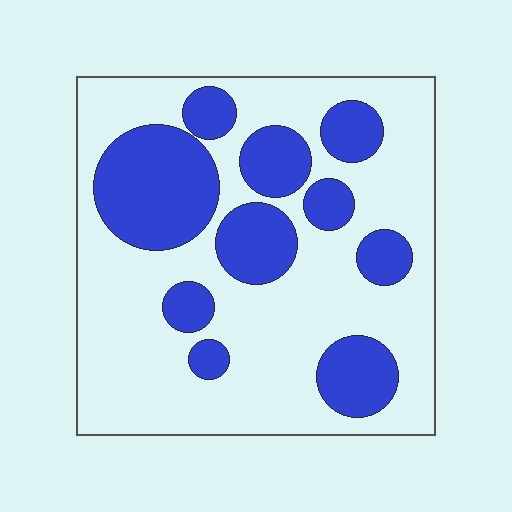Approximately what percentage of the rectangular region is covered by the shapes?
Approximately 30%.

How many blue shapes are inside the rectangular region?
10.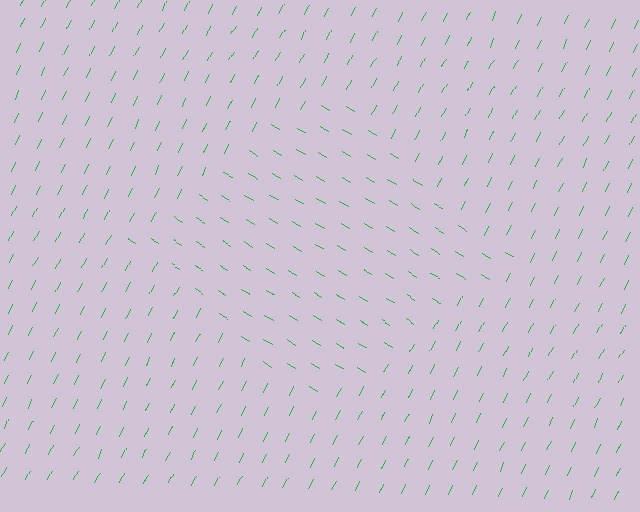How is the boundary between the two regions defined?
The boundary is defined purely by a change in line orientation (approximately 85 degrees difference). All lines are the same color and thickness.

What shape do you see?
I see a diamond.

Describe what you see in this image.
The image is filled with small green line segments. A diamond region in the image has lines oriented differently from the surrounding lines, creating a visible texture boundary.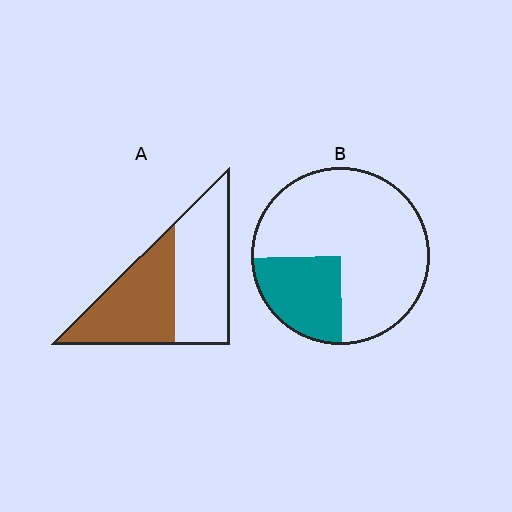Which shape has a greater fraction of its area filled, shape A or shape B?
Shape A.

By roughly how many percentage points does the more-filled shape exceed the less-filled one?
By roughly 25 percentage points (A over B).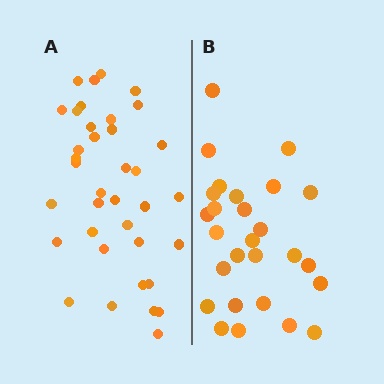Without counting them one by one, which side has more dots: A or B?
Region A (the left region) has more dots.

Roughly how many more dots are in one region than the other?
Region A has roughly 10 or so more dots than region B.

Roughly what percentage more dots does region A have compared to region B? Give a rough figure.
About 35% more.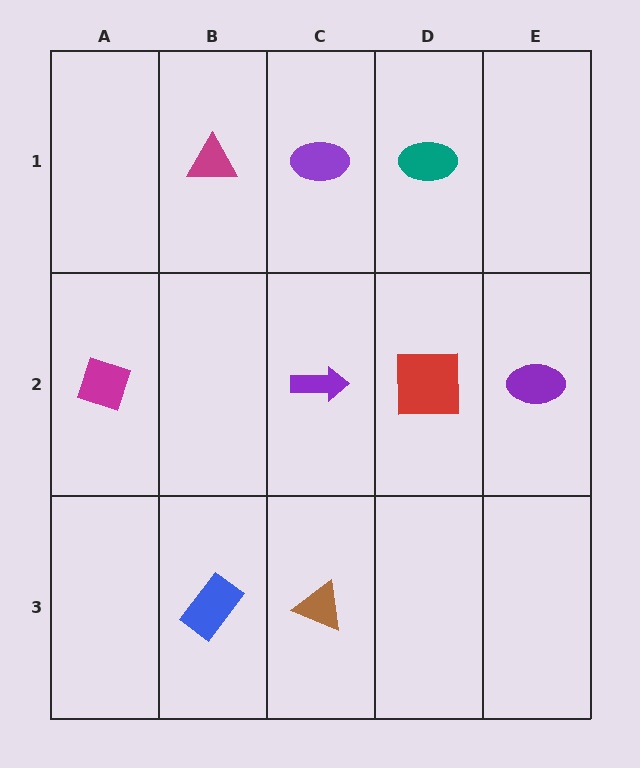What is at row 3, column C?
A brown triangle.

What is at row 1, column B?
A magenta triangle.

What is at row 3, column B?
A blue rectangle.